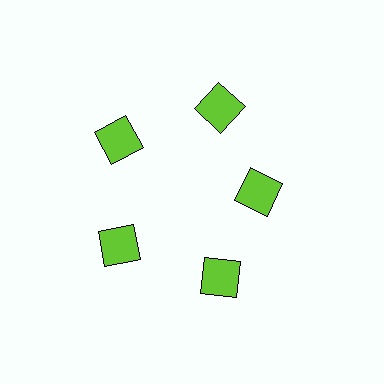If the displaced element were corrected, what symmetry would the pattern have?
It would have 5-fold rotational symmetry — the pattern would map onto itself every 72 degrees.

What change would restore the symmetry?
The symmetry would be restored by moving it outward, back onto the ring so that all 5 squares sit at equal angles and equal distance from the center.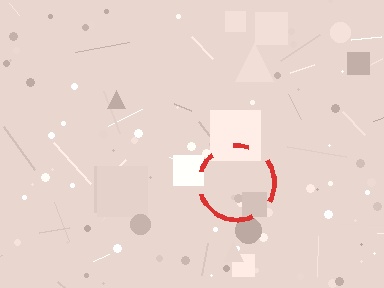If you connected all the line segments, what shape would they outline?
They would outline a circle.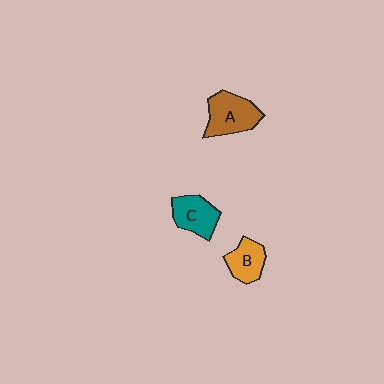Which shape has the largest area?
Shape A (brown).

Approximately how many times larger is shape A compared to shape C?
Approximately 1.2 times.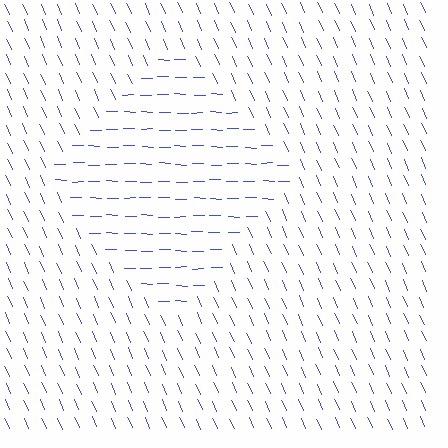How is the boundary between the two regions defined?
The boundary is defined purely by a change in line orientation (approximately 65 degrees difference). All lines are the same color and thickness.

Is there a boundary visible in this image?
Yes, there is a texture boundary formed by a change in line orientation.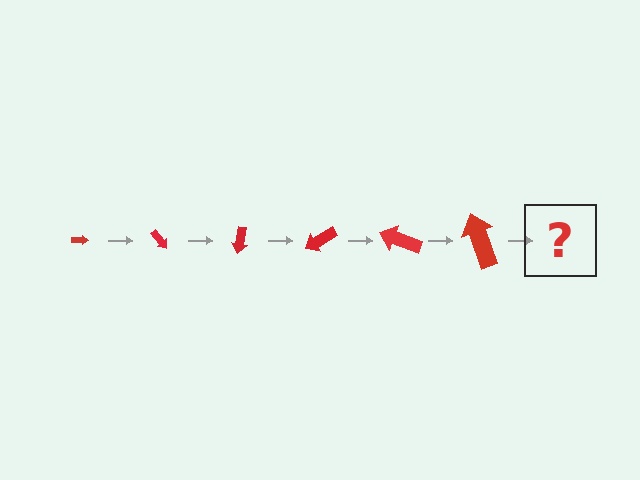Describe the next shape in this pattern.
It should be an arrow, larger than the previous one and rotated 300 degrees from the start.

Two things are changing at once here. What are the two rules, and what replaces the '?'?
The two rules are that the arrow grows larger each step and it rotates 50 degrees each step. The '?' should be an arrow, larger than the previous one and rotated 300 degrees from the start.